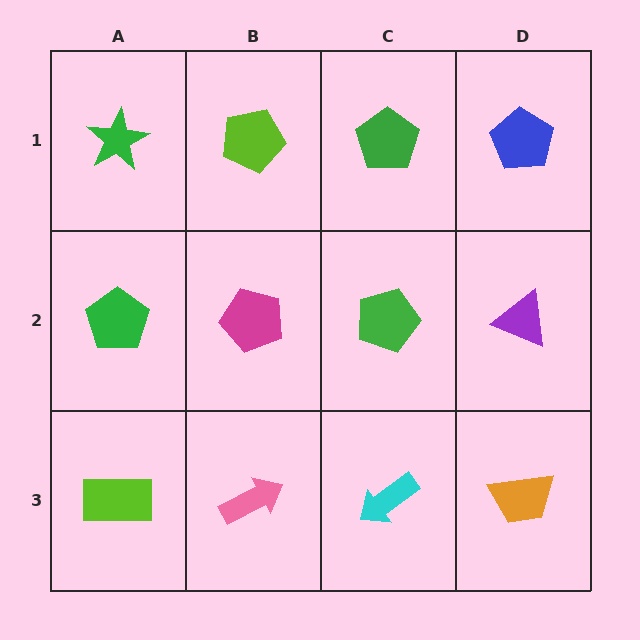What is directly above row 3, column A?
A green pentagon.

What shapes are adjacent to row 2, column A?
A green star (row 1, column A), a lime rectangle (row 3, column A), a magenta pentagon (row 2, column B).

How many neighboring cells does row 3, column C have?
3.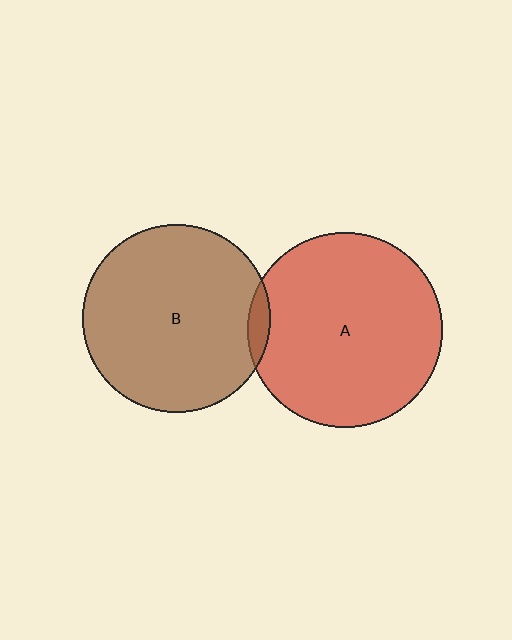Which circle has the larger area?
Circle A (red).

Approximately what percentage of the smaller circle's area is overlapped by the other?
Approximately 5%.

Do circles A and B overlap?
Yes.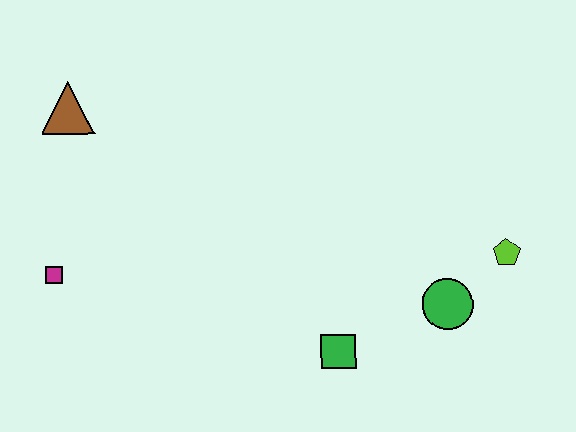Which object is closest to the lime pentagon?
The green circle is closest to the lime pentagon.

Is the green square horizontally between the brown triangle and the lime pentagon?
Yes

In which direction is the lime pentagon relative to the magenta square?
The lime pentagon is to the right of the magenta square.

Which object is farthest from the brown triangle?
The lime pentagon is farthest from the brown triangle.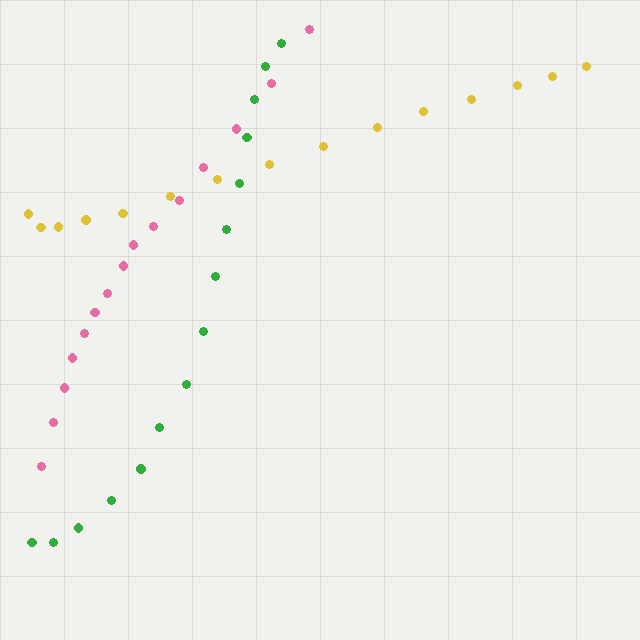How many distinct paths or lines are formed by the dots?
There are 3 distinct paths.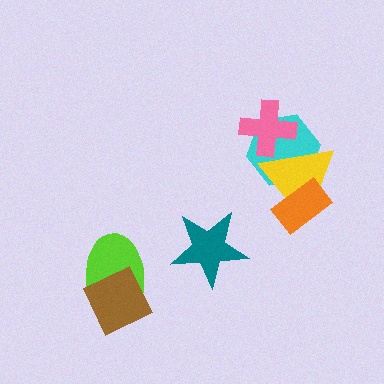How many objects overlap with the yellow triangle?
3 objects overlap with the yellow triangle.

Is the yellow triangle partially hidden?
Yes, it is partially covered by another shape.